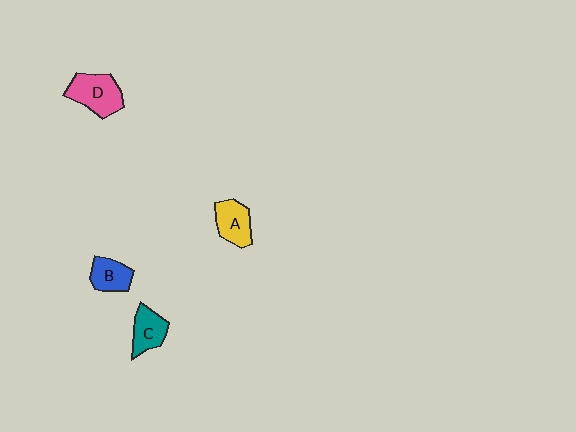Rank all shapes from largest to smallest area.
From largest to smallest: D (pink), A (yellow), C (teal), B (blue).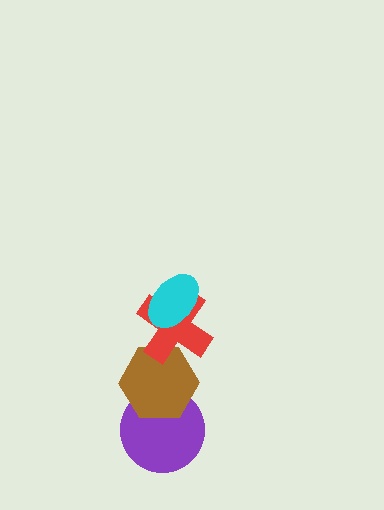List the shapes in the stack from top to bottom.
From top to bottom: the cyan ellipse, the red cross, the brown hexagon, the purple circle.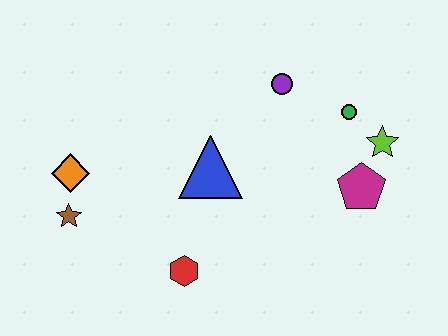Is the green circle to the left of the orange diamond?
No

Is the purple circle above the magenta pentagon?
Yes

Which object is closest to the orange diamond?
The brown star is closest to the orange diamond.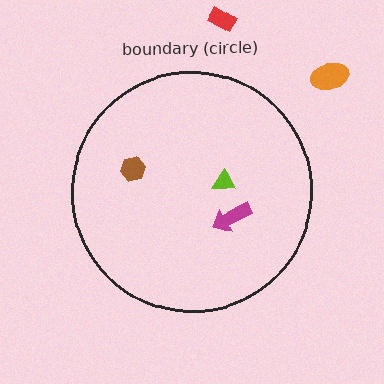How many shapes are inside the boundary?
3 inside, 2 outside.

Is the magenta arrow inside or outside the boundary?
Inside.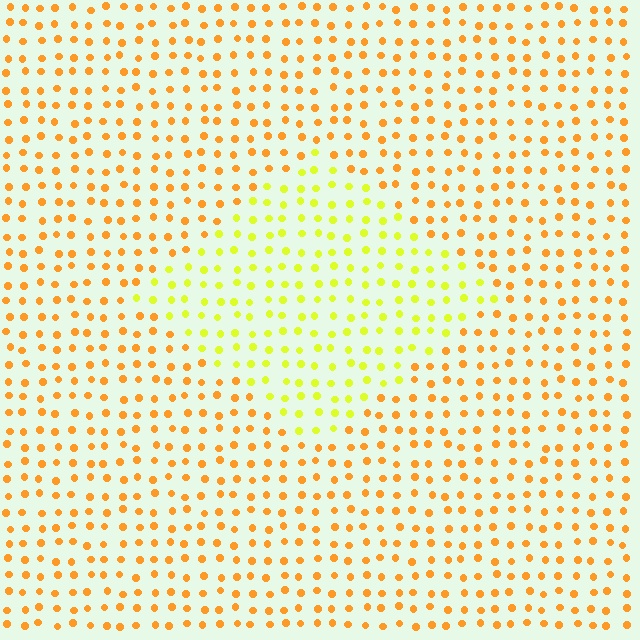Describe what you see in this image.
The image is filled with small orange elements in a uniform arrangement. A diamond-shaped region is visible where the elements are tinted to a slightly different hue, forming a subtle color boundary.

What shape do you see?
I see a diamond.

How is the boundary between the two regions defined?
The boundary is defined purely by a slight shift in hue (about 37 degrees). Spacing, size, and orientation are identical on both sides.